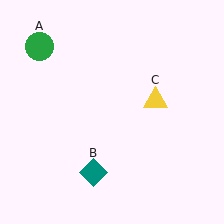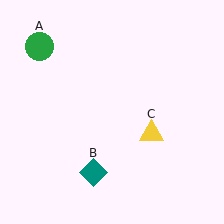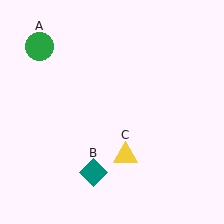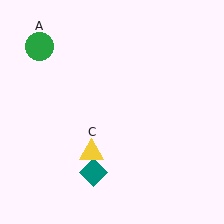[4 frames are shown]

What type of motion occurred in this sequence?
The yellow triangle (object C) rotated clockwise around the center of the scene.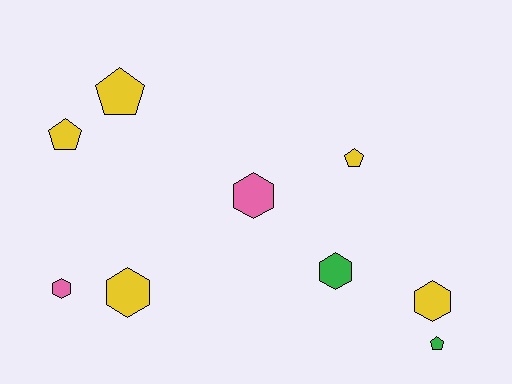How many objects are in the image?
There are 9 objects.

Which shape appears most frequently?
Hexagon, with 5 objects.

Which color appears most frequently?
Yellow, with 5 objects.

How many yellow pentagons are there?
There are 3 yellow pentagons.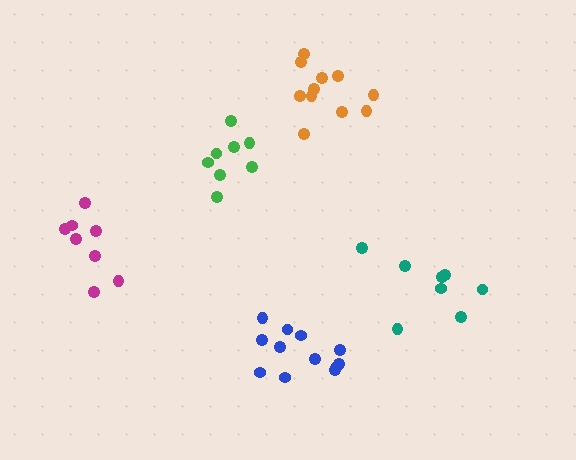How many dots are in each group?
Group 1: 12 dots, Group 2: 8 dots, Group 3: 11 dots, Group 4: 8 dots, Group 5: 8 dots (47 total).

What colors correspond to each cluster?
The clusters are colored: blue, magenta, orange, green, teal.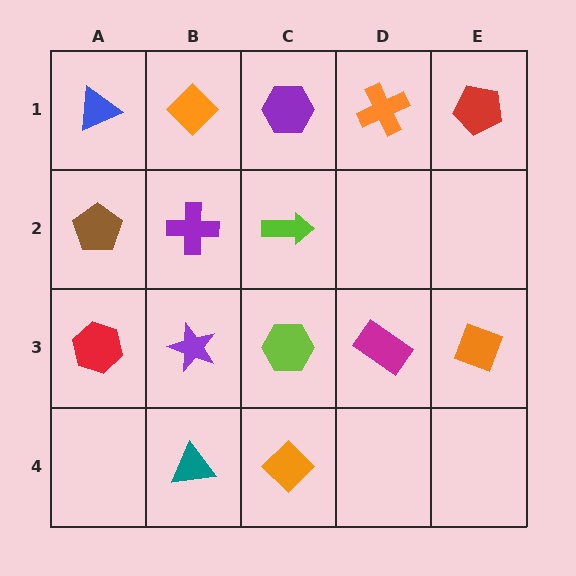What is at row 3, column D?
A magenta rectangle.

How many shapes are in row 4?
2 shapes.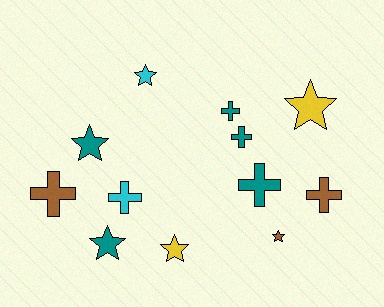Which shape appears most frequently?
Cross, with 6 objects.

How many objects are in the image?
There are 12 objects.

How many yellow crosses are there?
There are no yellow crosses.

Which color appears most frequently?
Teal, with 5 objects.